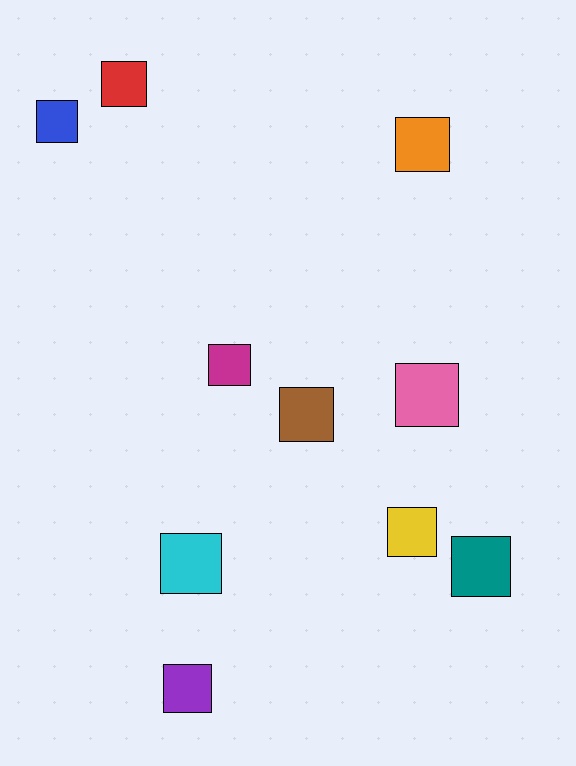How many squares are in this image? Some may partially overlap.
There are 10 squares.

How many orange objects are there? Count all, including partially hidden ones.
There is 1 orange object.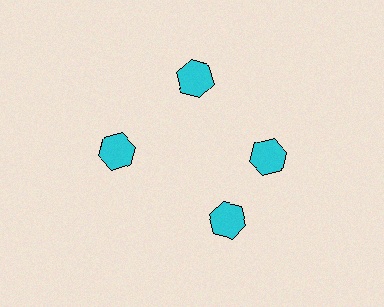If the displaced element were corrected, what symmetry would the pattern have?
It would have 4-fold rotational symmetry — the pattern would map onto itself every 90 degrees.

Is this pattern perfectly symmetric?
No. The 4 cyan hexagons are arranged in a ring, but one element near the 6 o'clock position is rotated out of alignment along the ring, breaking the 4-fold rotational symmetry.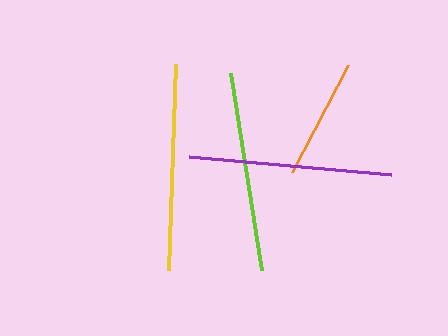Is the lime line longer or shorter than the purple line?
The purple line is longer than the lime line.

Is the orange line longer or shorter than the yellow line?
The yellow line is longer than the orange line.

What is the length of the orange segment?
The orange segment is approximately 121 pixels long.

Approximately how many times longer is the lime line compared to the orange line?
The lime line is approximately 1.6 times the length of the orange line.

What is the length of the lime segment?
The lime segment is approximately 200 pixels long.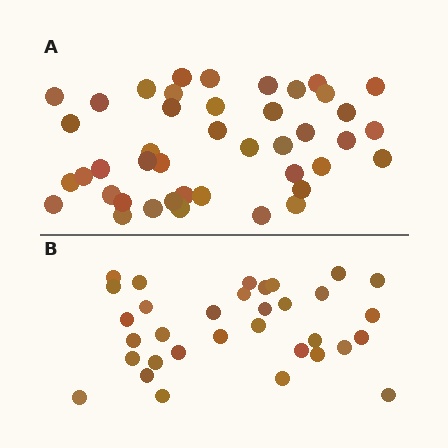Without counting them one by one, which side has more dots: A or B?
Region A (the top region) has more dots.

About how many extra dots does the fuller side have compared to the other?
Region A has roughly 10 or so more dots than region B.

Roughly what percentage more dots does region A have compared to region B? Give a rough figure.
About 30% more.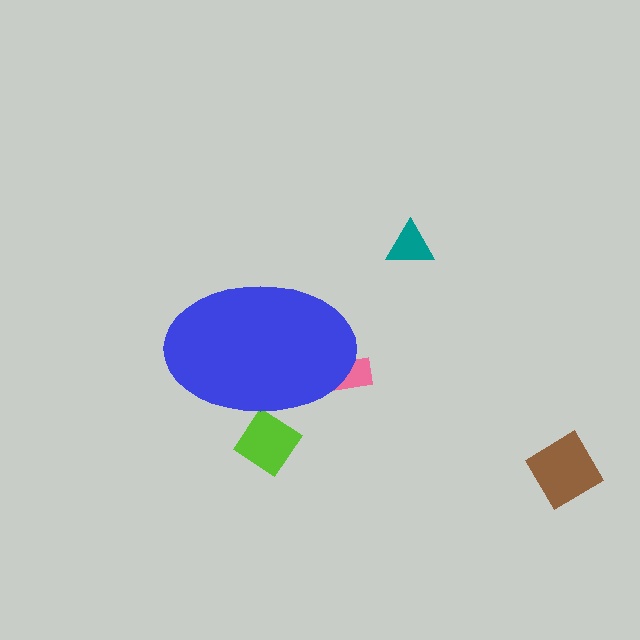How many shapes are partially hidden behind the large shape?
2 shapes are partially hidden.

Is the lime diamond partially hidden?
Yes, the lime diamond is partially hidden behind the blue ellipse.